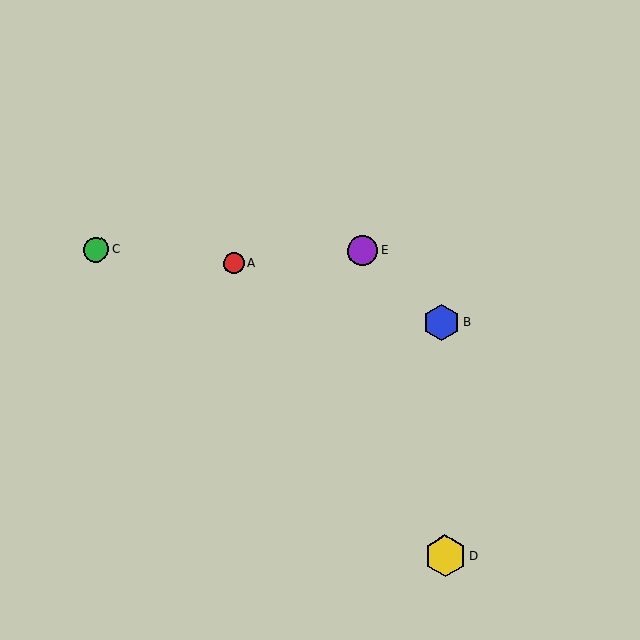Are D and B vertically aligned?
Yes, both are at x≈445.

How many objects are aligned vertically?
2 objects (B, D) are aligned vertically.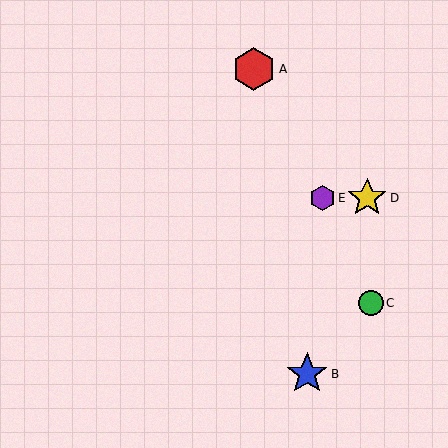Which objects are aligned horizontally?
Objects D, E are aligned horizontally.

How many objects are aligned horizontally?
2 objects (D, E) are aligned horizontally.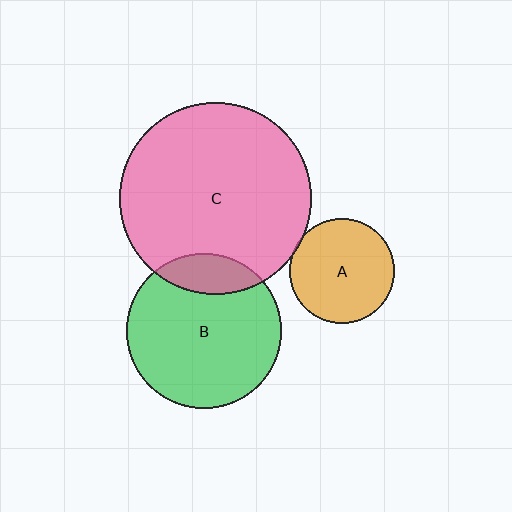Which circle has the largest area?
Circle C (pink).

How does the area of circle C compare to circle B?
Approximately 1.5 times.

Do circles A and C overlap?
Yes.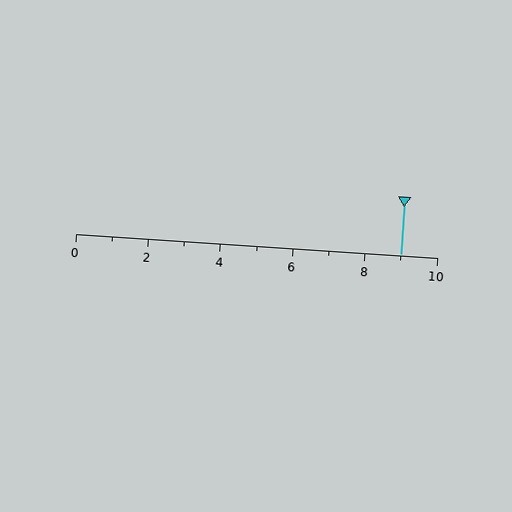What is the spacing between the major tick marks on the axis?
The major ticks are spaced 2 apart.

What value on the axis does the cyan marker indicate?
The marker indicates approximately 9.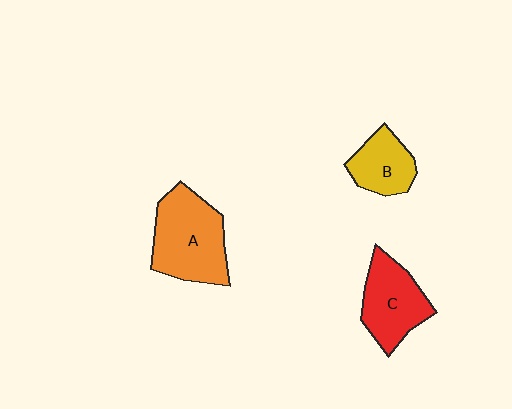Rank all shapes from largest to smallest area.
From largest to smallest: A (orange), C (red), B (yellow).